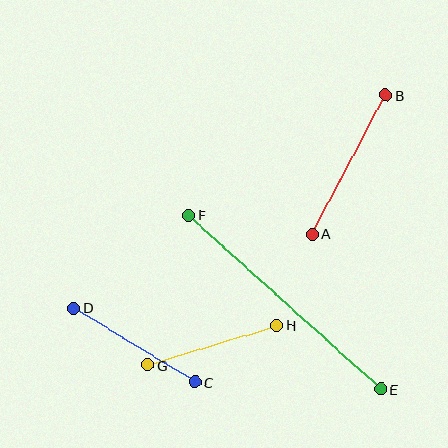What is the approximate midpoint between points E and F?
The midpoint is at approximately (285, 302) pixels.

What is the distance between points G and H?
The distance is approximately 135 pixels.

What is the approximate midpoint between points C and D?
The midpoint is at approximately (134, 345) pixels.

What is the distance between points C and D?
The distance is approximately 142 pixels.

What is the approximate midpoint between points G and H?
The midpoint is at approximately (212, 345) pixels.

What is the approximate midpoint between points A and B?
The midpoint is at approximately (349, 165) pixels.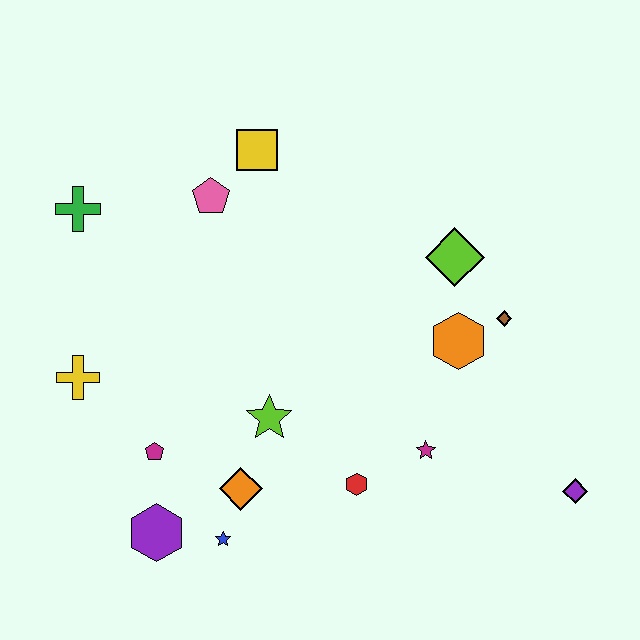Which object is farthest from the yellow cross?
The purple diamond is farthest from the yellow cross.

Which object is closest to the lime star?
The orange diamond is closest to the lime star.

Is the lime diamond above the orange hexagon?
Yes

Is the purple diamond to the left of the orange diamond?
No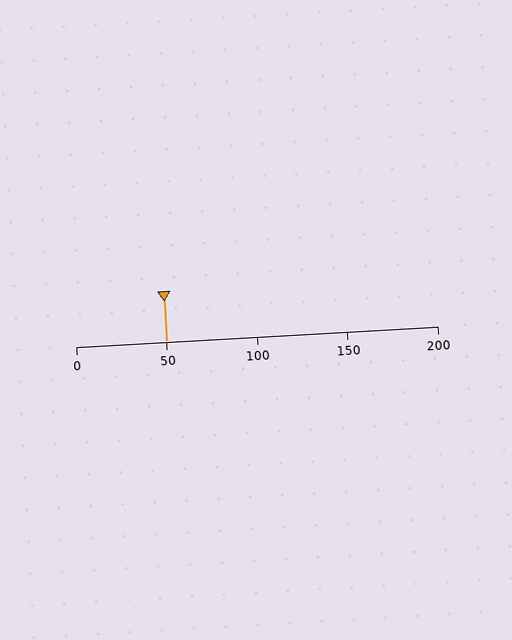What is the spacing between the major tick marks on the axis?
The major ticks are spaced 50 apart.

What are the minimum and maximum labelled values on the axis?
The axis runs from 0 to 200.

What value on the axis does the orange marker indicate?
The marker indicates approximately 50.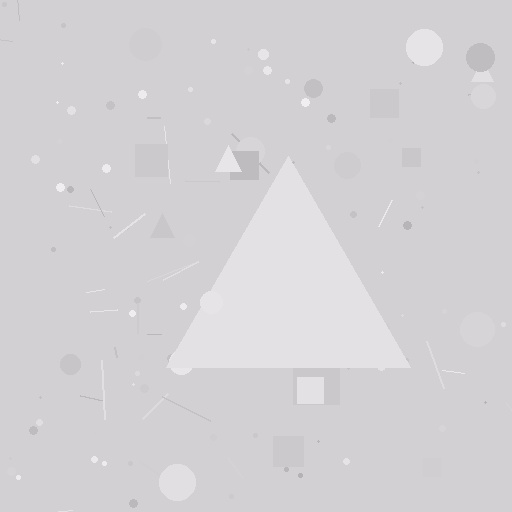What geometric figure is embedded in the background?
A triangle is embedded in the background.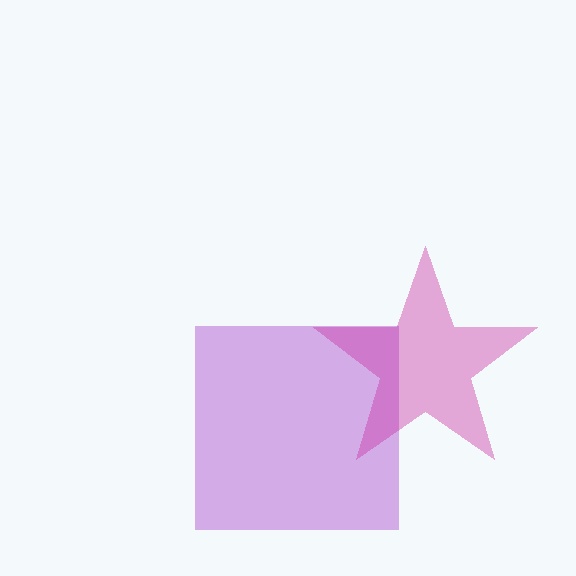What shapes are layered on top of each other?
The layered shapes are: a purple square, a magenta star.